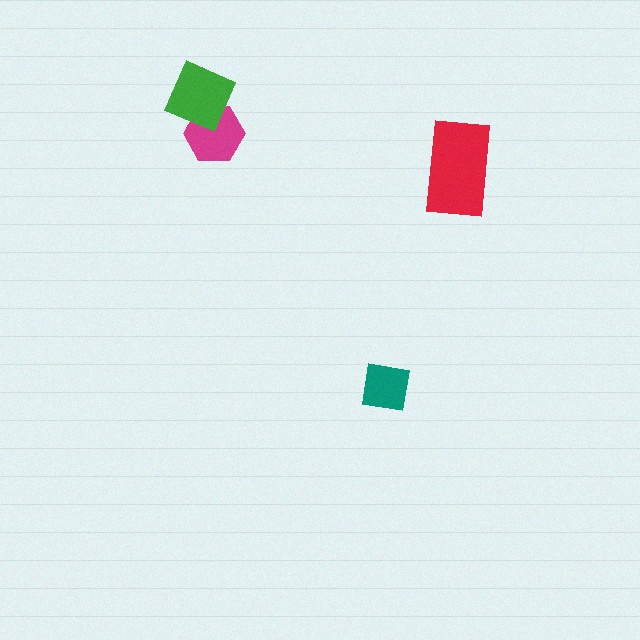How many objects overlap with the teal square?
0 objects overlap with the teal square.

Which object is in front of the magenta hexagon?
The green diamond is in front of the magenta hexagon.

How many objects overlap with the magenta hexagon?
1 object overlaps with the magenta hexagon.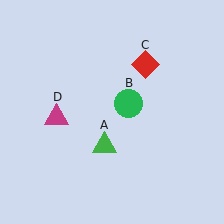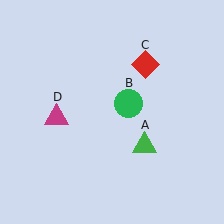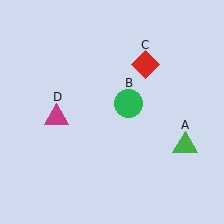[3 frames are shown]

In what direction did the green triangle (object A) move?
The green triangle (object A) moved right.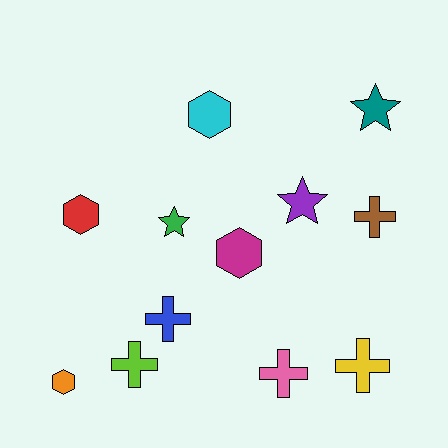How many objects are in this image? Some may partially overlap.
There are 12 objects.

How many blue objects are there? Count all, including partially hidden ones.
There is 1 blue object.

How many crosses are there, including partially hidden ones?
There are 5 crosses.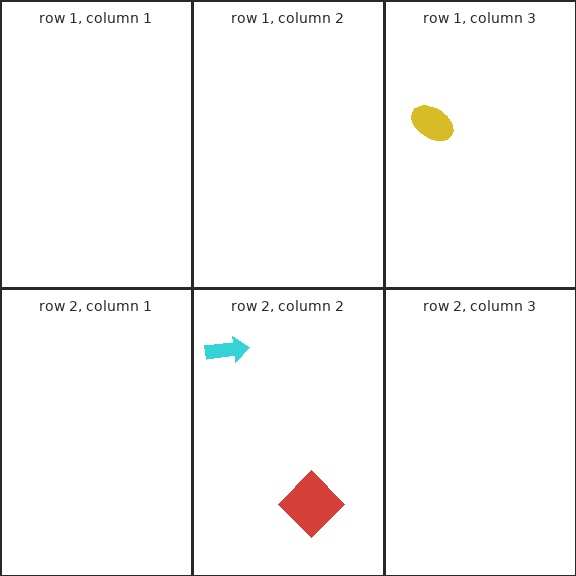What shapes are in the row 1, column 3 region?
The yellow ellipse.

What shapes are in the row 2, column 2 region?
The cyan arrow, the red diamond.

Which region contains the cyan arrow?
The row 2, column 2 region.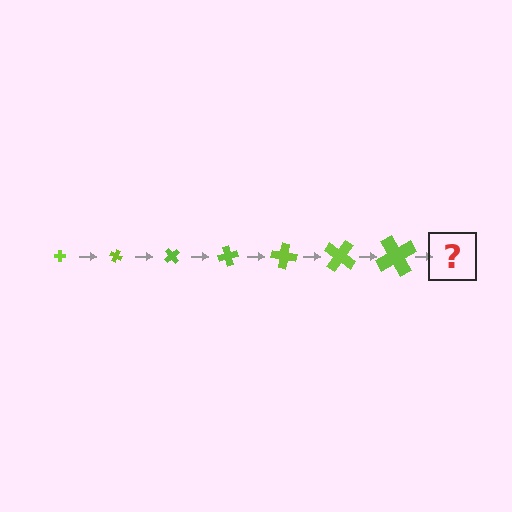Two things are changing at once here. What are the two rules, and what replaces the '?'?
The two rules are that the cross grows larger each step and it rotates 25 degrees each step. The '?' should be a cross, larger than the previous one and rotated 175 degrees from the start.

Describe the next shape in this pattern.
It should be a cross, larger than the previous one and rotated 175 degrees from the start.